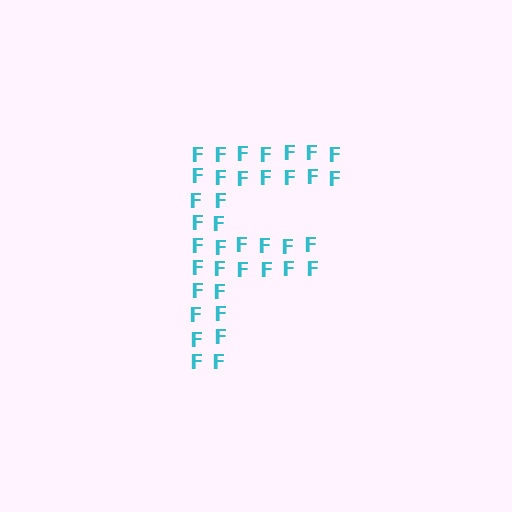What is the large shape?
The large shape is the letter F.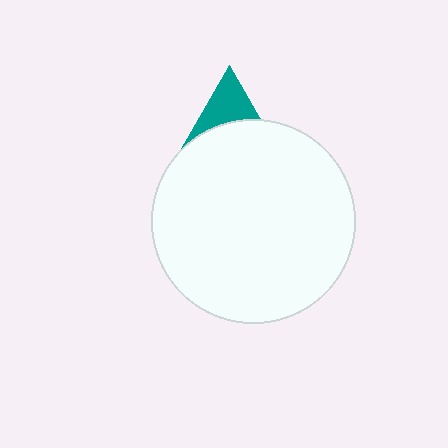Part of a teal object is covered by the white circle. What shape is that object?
It is a triangle.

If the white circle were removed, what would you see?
You would see the complete teal triangle.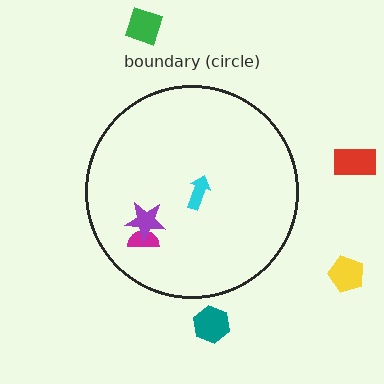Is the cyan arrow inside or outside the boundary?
Inside.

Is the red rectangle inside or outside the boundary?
Outside.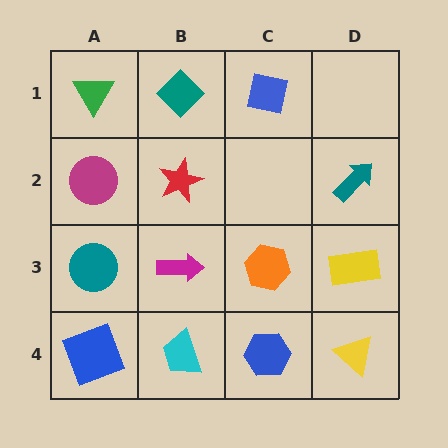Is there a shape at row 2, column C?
No, that cell is empty.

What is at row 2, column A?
A magenta circle.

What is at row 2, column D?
A teal arrow.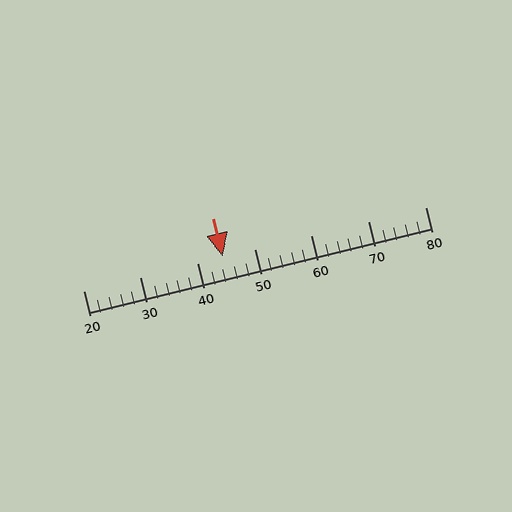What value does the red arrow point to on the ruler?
The red arrow points to approximately 44.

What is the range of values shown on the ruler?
The ruler shows values from 20 to 80.